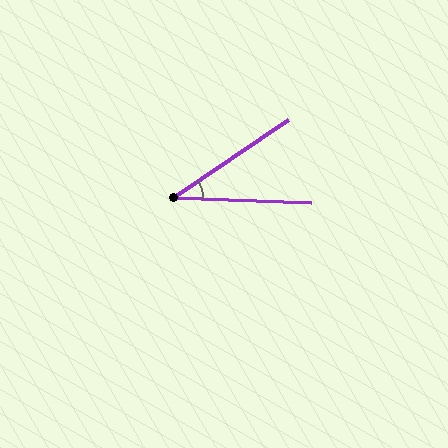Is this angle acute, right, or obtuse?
It is acute.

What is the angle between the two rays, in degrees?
Approximately 36 degrees.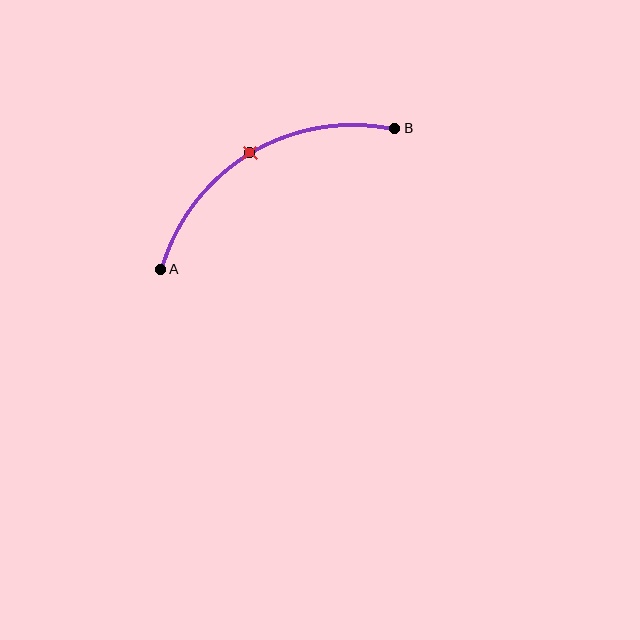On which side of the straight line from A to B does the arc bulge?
The arc bulges above the straight line connecting A and B.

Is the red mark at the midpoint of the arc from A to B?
Yes. The red mark lies on the arc at equal arc-length from both A and B — it is the arc midpoint.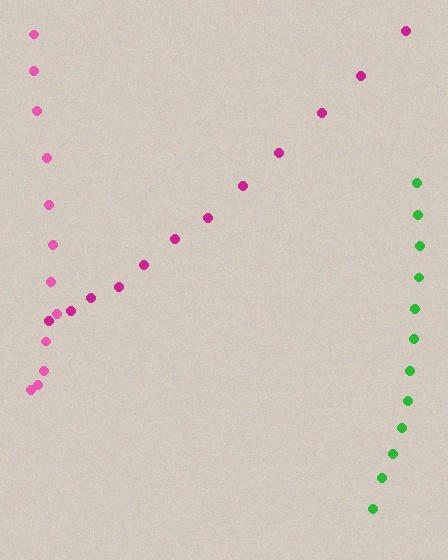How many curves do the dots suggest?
There are 3 distinct paths.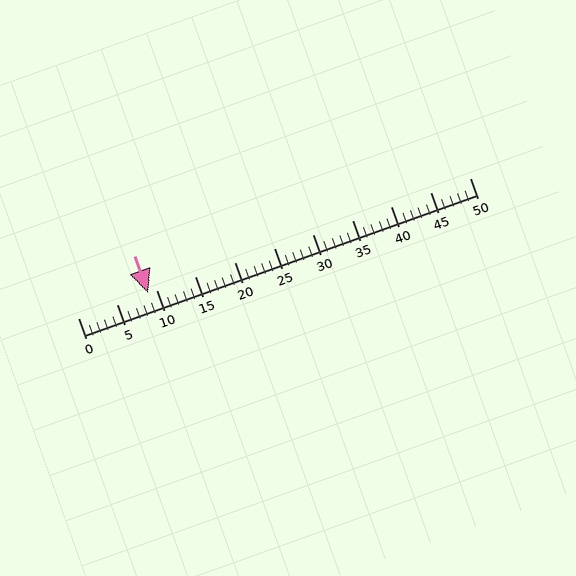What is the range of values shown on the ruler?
The ruler shows values from 0 to 50.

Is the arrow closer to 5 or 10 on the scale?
The arrow is closer to 10.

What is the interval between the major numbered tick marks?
The major tick marks are spaced 5 units apart.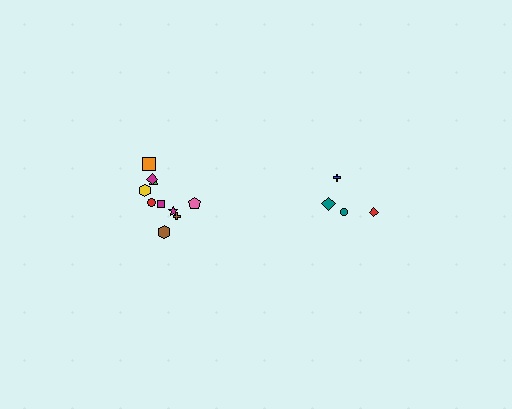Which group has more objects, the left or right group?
The left group.